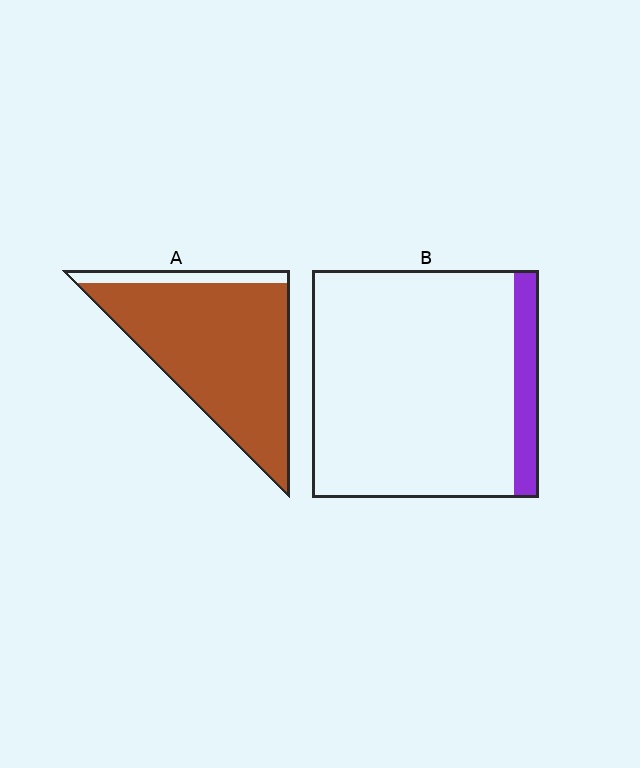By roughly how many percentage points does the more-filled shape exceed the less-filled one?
By roughly 80 percentage points (A over B).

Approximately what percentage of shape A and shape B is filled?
A is approximately 90% and B is approximately 10%.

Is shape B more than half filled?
No.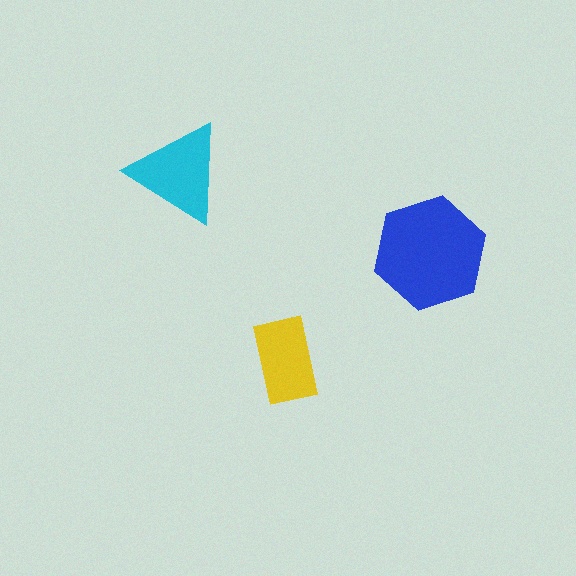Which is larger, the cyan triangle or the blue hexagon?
The blue hexagon.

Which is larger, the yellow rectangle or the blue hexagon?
The blue hexagon.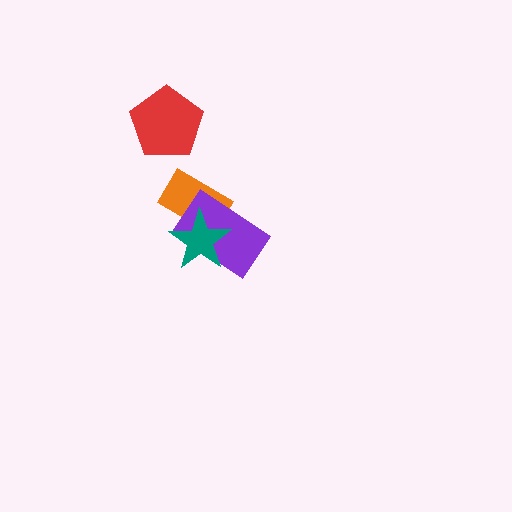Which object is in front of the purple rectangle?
The teal star is in front of the purple rectangle.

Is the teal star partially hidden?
No, no other shape covers it.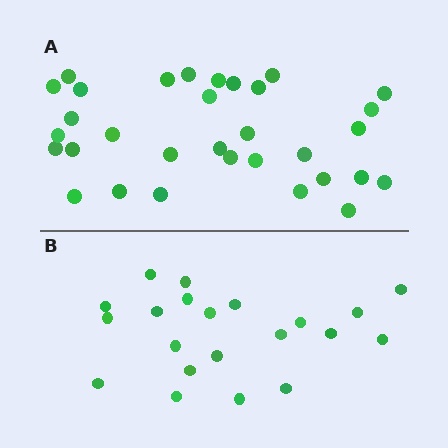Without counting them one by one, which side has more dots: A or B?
Region A (the top region) has more dots.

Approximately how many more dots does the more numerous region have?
Region A has roughly 12 or so more dots than region B.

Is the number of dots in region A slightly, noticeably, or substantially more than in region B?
Region A has substantially more. The ratio is roughly 1.5 to 1.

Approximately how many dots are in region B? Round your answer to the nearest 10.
About 20 dots. (The exact count is 21, which rounds to 20.)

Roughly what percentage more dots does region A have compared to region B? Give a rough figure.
About 50% more.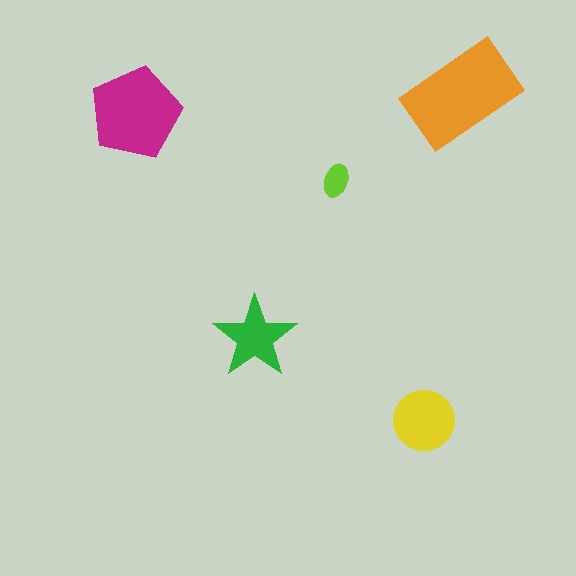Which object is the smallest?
The lime ellipse.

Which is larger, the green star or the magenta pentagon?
The magenta pentagon.